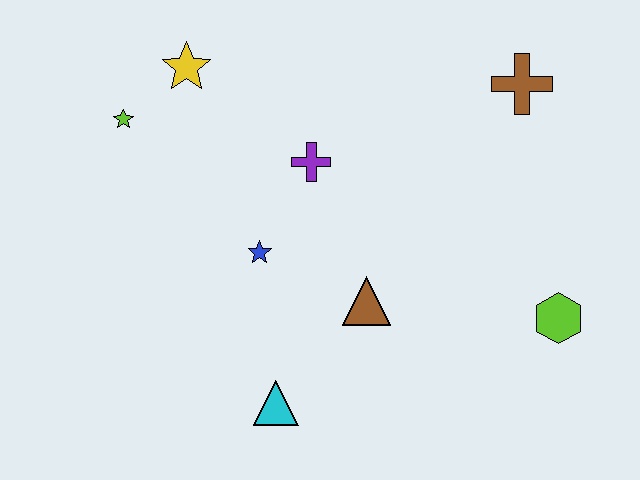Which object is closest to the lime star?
The yellow star is closest to the lime star.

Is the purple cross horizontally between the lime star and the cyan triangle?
No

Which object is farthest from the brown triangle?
The lime star is farthest from the brown triangle.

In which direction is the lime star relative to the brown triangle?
The lime star is to the left of the brown triangle.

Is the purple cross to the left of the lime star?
No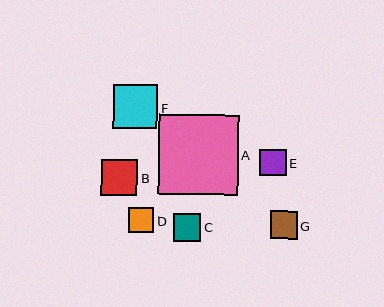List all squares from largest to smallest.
From largest to smallest: A, F, B, C, G, E, D.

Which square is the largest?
Square A is the largest with a size of approximately 80 pixels.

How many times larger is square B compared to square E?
Square B is approximately 1.4 times the size of square E.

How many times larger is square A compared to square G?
Square A is approximately 2.9 times the size of square G.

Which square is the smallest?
Square D is the smallest with a size of approximately 25 pixels.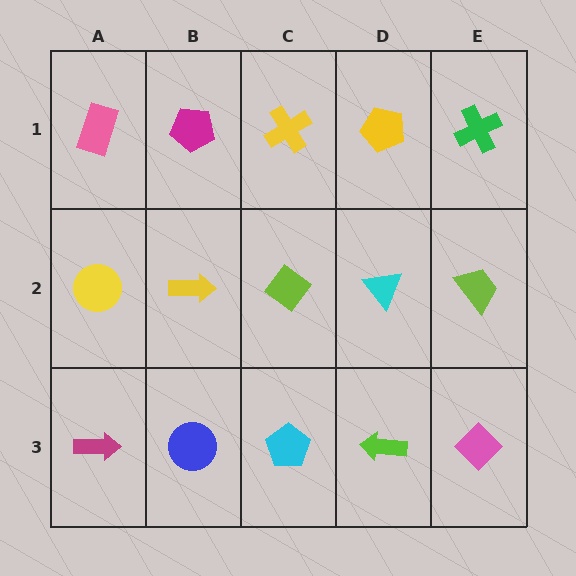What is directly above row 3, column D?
A cyan triangle.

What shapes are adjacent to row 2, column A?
A pink rectangle (row 1, column A), a magenta arrow (row 3, column A), a yellow arrow (row 2, column B).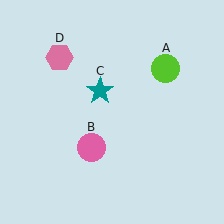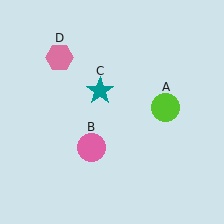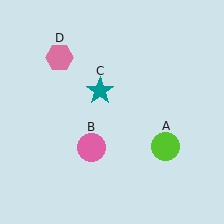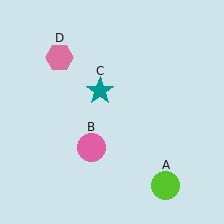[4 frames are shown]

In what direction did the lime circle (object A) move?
The lime circle (object A) moved down.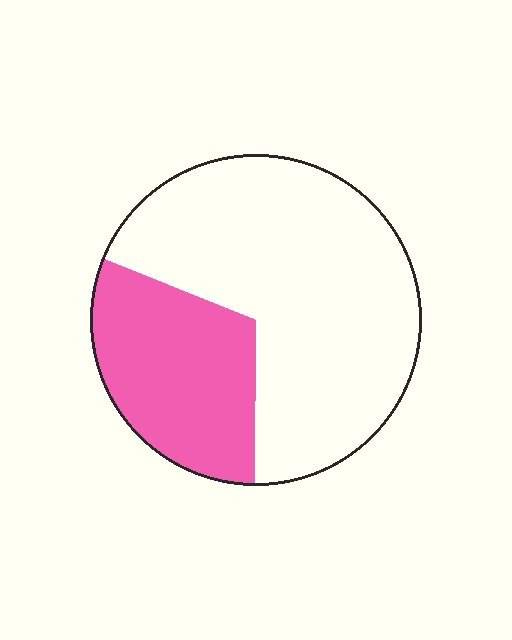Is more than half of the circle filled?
No.